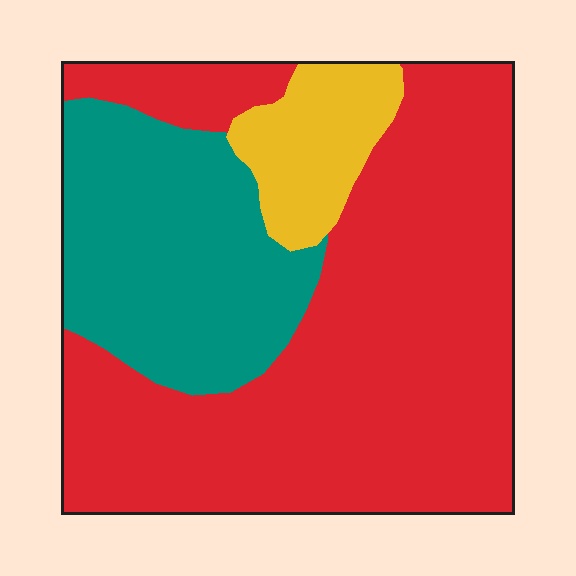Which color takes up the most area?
Red, at roughly 65%.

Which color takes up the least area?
Yellow, at roughly 10%.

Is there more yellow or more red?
Red.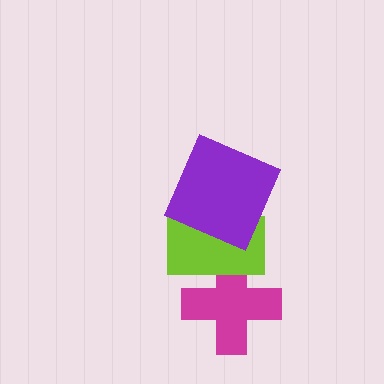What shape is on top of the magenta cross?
The lime rectangle is on top of the magenta cross.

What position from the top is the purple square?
The purple square is 1st from the top.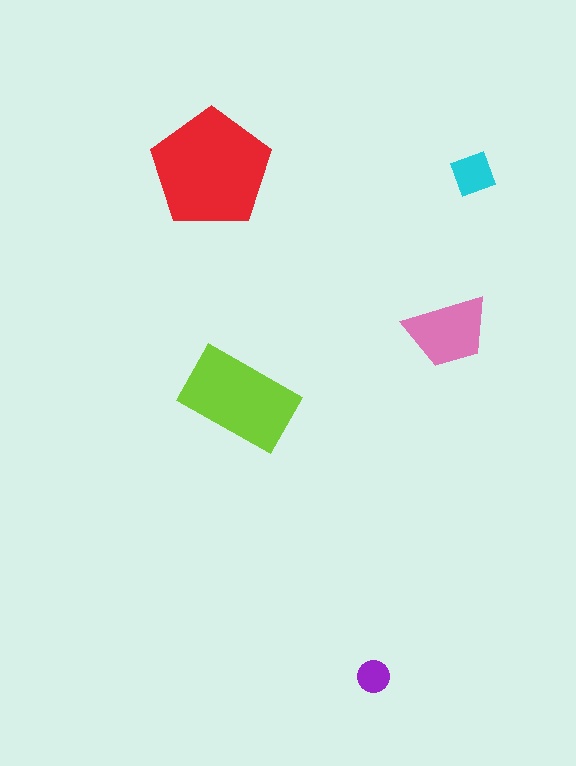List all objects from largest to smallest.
The red pentagon, the lime rectangle, the pink trapezoid, the cyan diamond, the purple circle.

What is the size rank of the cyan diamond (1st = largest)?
4th.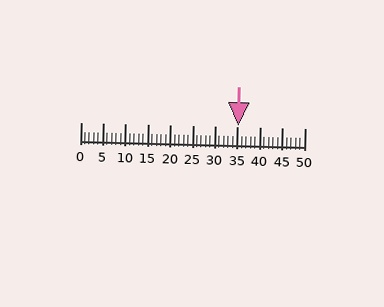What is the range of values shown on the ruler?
The ruler shows values from 0 to 50.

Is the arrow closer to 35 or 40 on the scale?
The arrow is closer to 35.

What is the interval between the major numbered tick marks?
The major tick marks are spaced 5 units apart.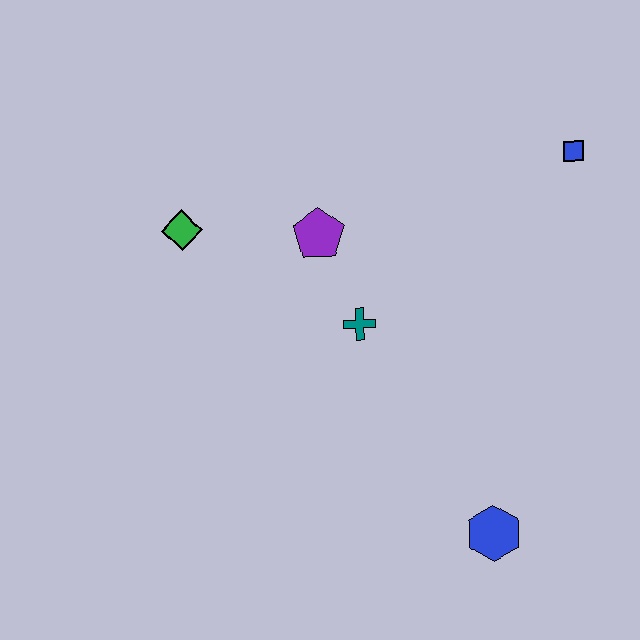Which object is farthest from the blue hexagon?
The green diamond is farthest from the blue hexagon.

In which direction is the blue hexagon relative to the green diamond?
The blue hexagon is below the green diamond.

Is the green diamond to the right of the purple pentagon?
No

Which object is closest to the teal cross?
The purple pentagon is closest to the teal cross.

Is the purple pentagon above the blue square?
No